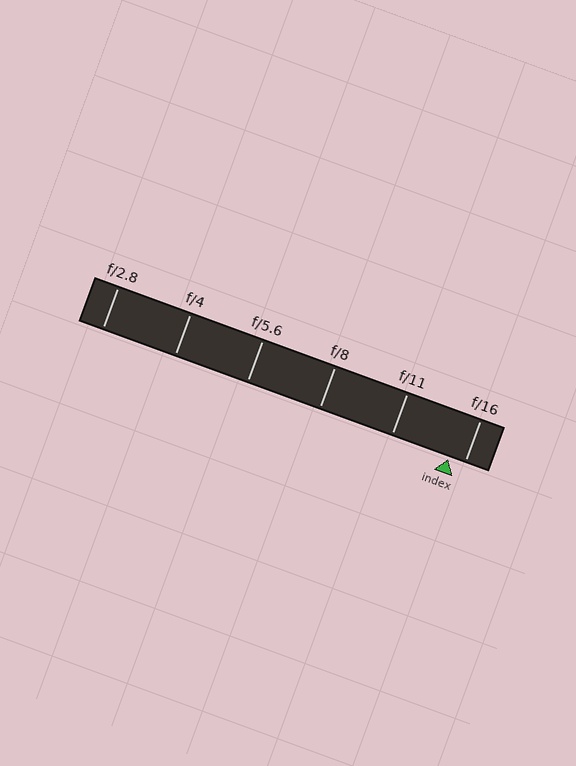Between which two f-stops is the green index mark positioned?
The index mark is between f/11 and f/16.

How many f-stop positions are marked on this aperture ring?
There are 6 f-stop positions marked.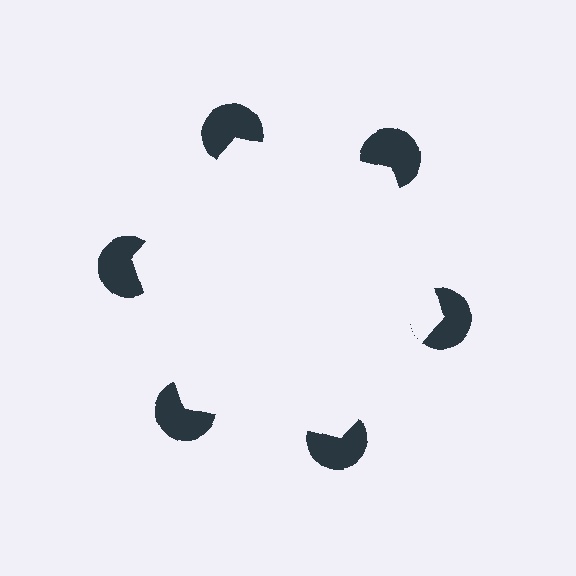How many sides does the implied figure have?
6 sides.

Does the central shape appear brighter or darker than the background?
It typically appears slightly brighter than the background, even though no actual brightness change is drawn.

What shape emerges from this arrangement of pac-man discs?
An illusory hexagon — its edges are inferred from the aligned wedge cuts in the pac-man discs, not physically drawn.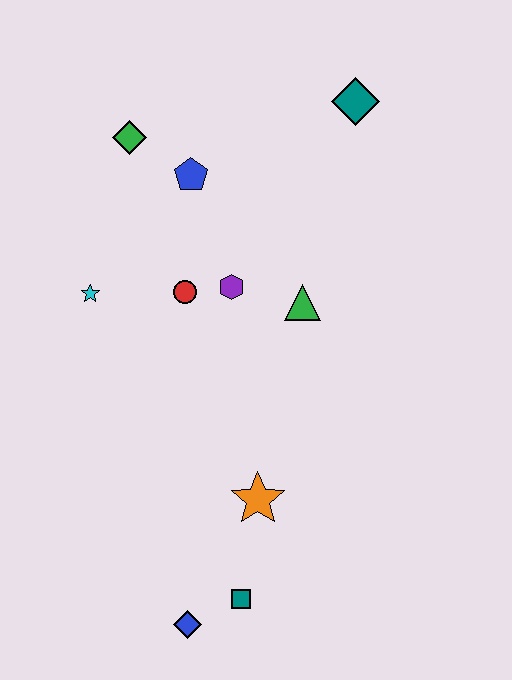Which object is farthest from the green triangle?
The blue diamond is farthest from the green triangle.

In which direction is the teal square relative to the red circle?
The teal square is below the red circle.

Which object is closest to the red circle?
The purple hexagon is closest to the red circle.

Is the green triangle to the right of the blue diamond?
Yes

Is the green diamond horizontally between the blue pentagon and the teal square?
No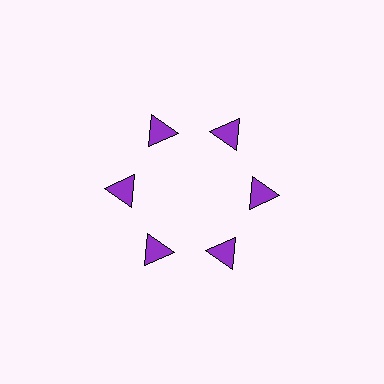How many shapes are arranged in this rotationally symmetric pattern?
There are 6 shapes, arranged in 6 groups of 1.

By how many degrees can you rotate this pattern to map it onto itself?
The pattern maps onto itself every 60 degrees of rotation.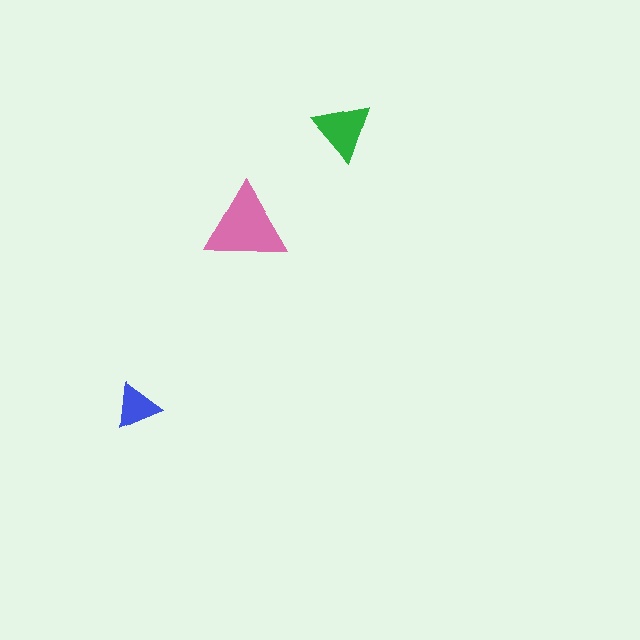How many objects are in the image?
There are 3 objects in the image.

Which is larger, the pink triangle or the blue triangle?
The pink one.